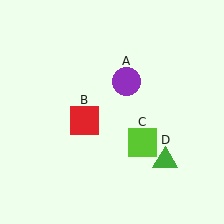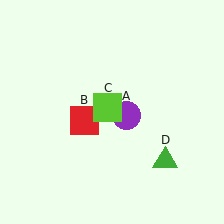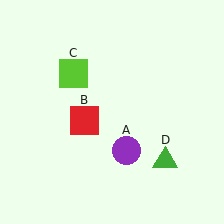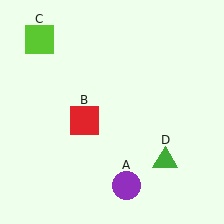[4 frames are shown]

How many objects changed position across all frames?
2 objects changed position: purple circle (object A), lime square (object C).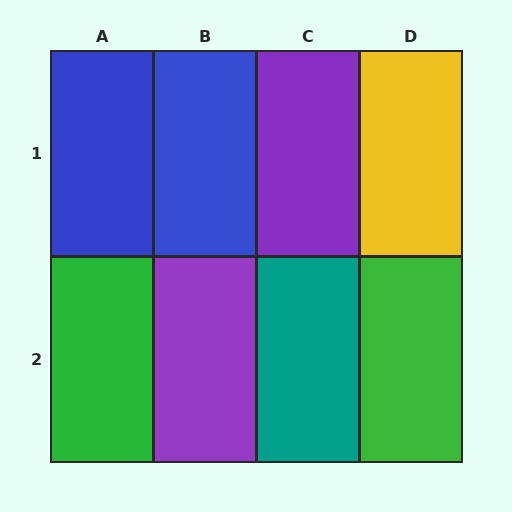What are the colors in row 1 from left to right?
Blue, blue, purple, yellow.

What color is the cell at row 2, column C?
Teal.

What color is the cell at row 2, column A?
Green.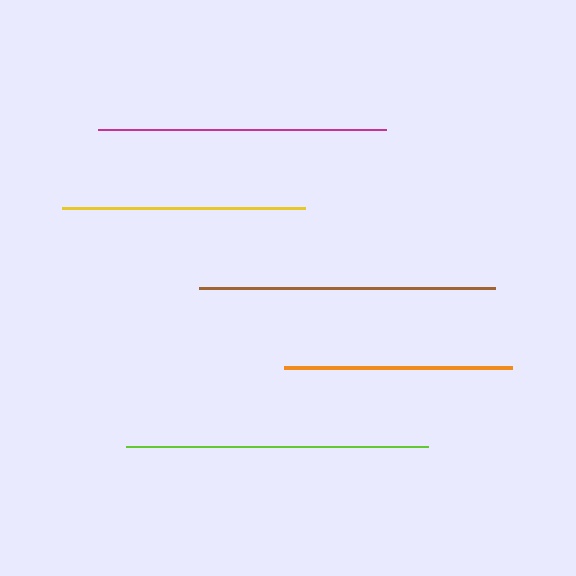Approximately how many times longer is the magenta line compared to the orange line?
The magenta line is approximately 1.3 times the length of the orange line.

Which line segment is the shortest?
The orange line is the shortest at approximately 228 pixels.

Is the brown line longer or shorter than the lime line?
The lime line is longer than the brown line.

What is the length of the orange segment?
The orange segment is approximately 228 pixels long.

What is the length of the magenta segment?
The magenta segment is approximately 288 pixels long.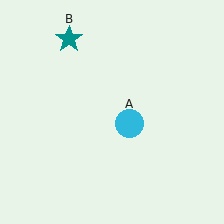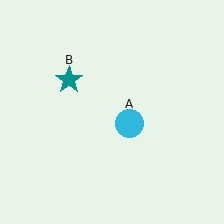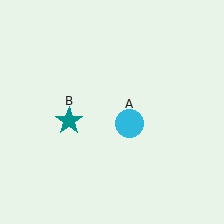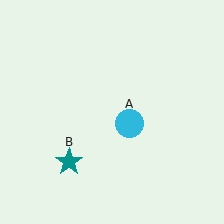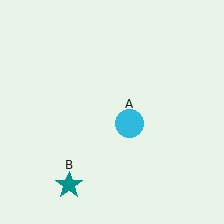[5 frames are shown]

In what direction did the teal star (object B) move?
The teal star (object B) moved down.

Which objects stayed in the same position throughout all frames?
Cyan circle (object A) remained stationary.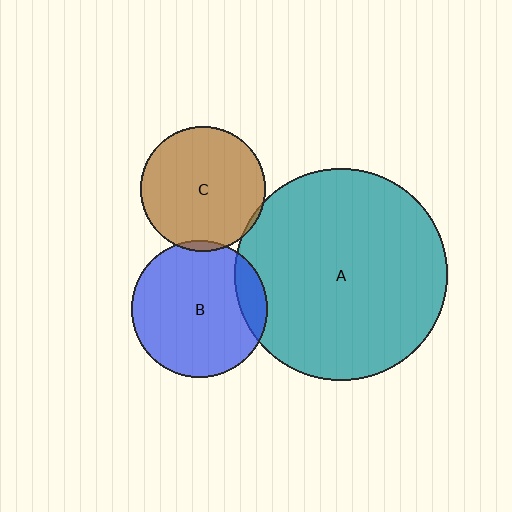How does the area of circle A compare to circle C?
Approximately 2.9 times.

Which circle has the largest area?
Circle A (teal).